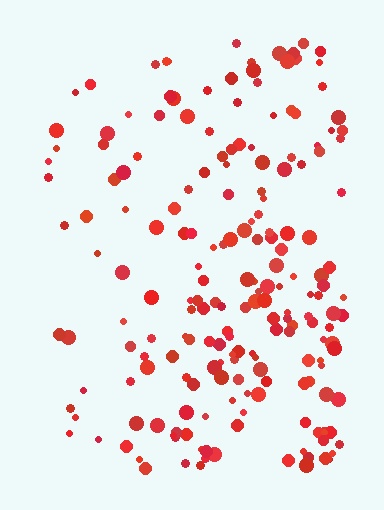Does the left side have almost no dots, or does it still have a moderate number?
Still a moderate number, just noticeably fewer than the right.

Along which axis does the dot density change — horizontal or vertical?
Horizontal.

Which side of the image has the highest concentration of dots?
The right.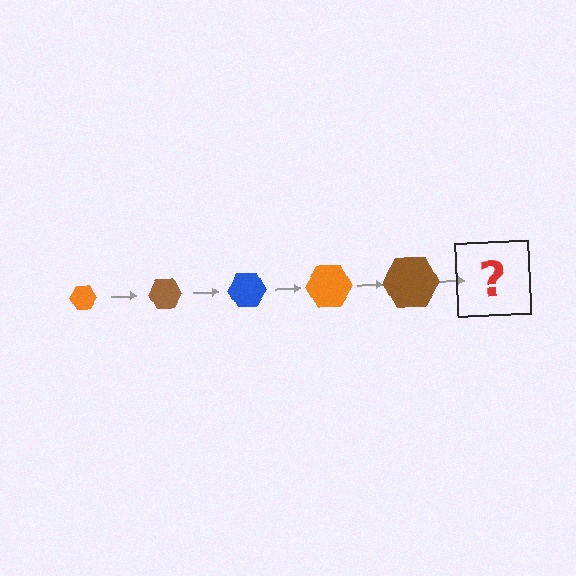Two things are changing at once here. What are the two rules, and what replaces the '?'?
The two rules are that the hexagon grows larger each step and the color cycles through orange, brown, and blue. The '?' should be a blue hexagon, larger than the previous one.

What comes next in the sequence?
The next element should be a blue hexagon, larger than the previous one.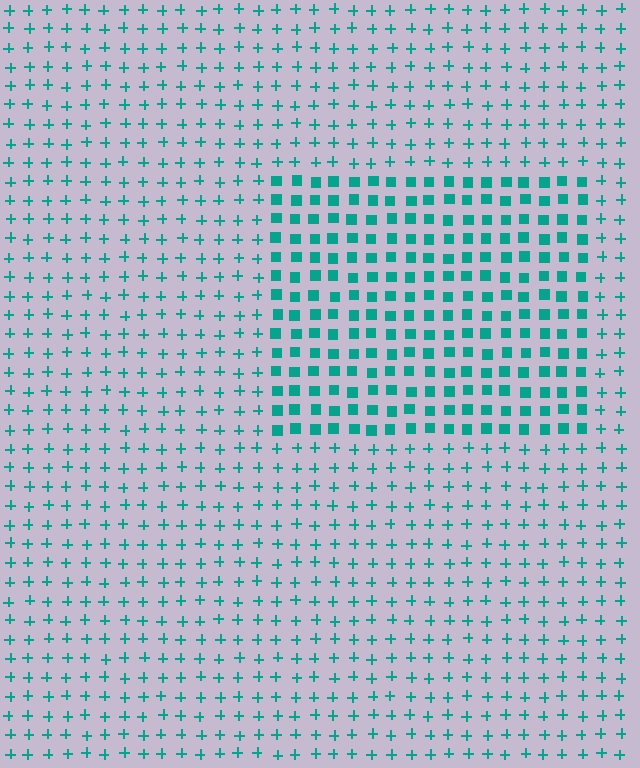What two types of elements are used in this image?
The image uses squares inside the rectangle region and plus signs outside it.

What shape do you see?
I see a rectangle.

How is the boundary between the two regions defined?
The boundary is defined by a change in element shape: squares inside vs. plus signs outside. All elements share the same color and spacing.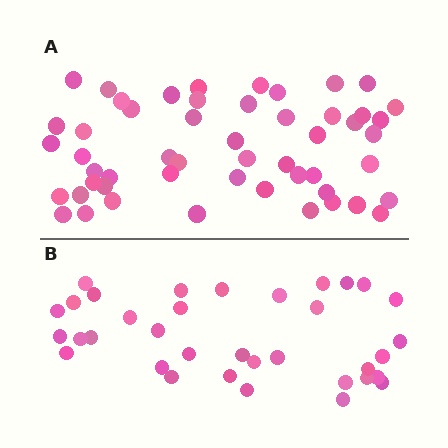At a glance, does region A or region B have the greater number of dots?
Region A (the top region) has more dots.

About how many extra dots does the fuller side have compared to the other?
Region A has approximately 15 more dots than region B.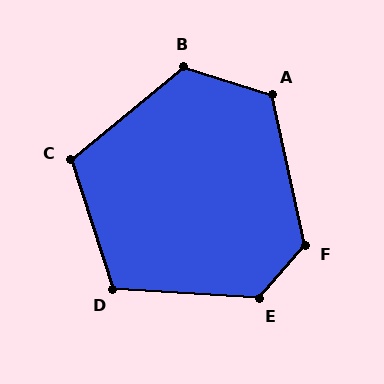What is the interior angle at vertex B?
Approximately 123 degrees (obtuse).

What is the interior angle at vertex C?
Approximately 112 degrees (obtuse).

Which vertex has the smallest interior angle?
D, at approximately 111 degrees.